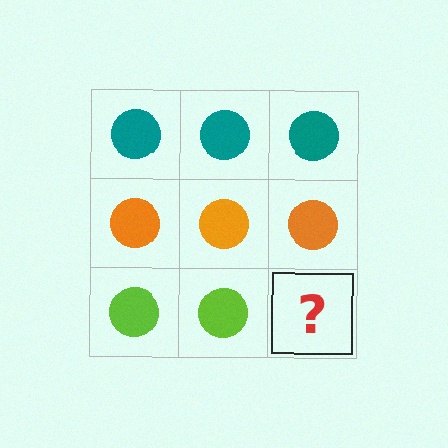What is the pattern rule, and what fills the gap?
The rule is that each row has a consistent color. The gap should be filled with a lime circle.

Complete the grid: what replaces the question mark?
The question mark should be replaced with a lime circle.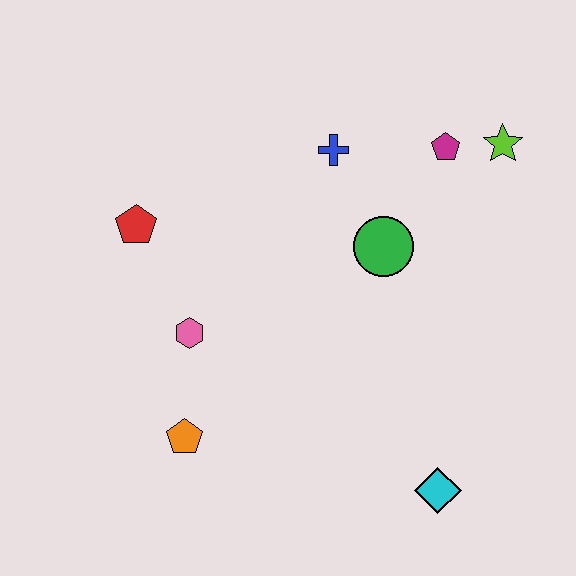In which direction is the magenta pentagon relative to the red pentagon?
The magenta pentagon is to the right of the red pentagon.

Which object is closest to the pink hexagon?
The orange pentagon is closest to the pink hexagon.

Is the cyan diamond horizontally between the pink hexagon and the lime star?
Yes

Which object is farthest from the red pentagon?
The cyan diamond is farthest from the red pentagon.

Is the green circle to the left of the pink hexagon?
No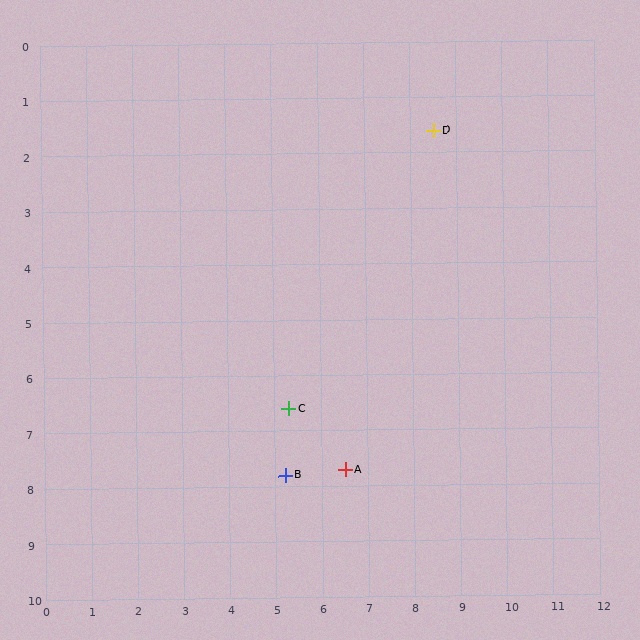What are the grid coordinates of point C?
Point C is at approximately (5.3, 6.6).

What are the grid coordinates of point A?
Point A is at approximately (6.5, 7.7).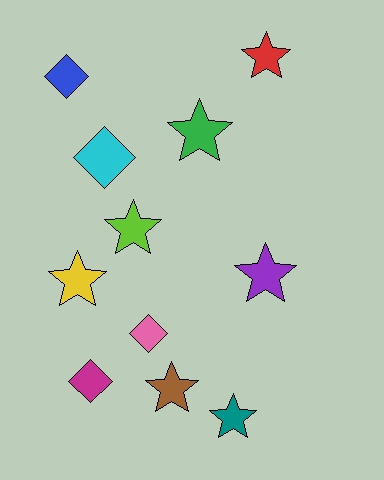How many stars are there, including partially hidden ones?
There are 7 stars.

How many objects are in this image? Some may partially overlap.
There are 11 objects.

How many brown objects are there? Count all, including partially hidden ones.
There is 1 brown object.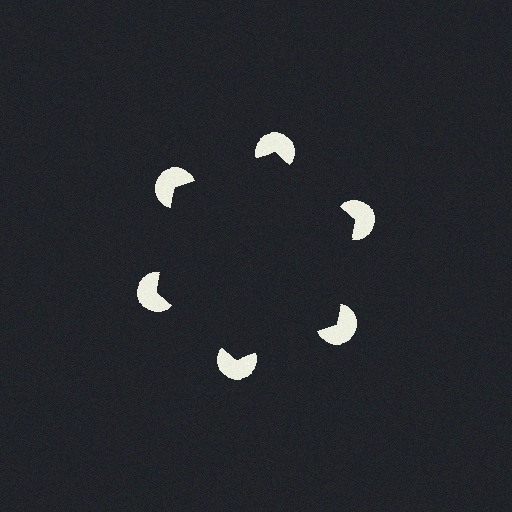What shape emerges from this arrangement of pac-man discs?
An illusory hexagon — its edges are inferred from the aligned wedge cuts in the pac-man discs, not physically drawn.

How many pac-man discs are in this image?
There are 6 — one at each vertex of the illusory hexagon.